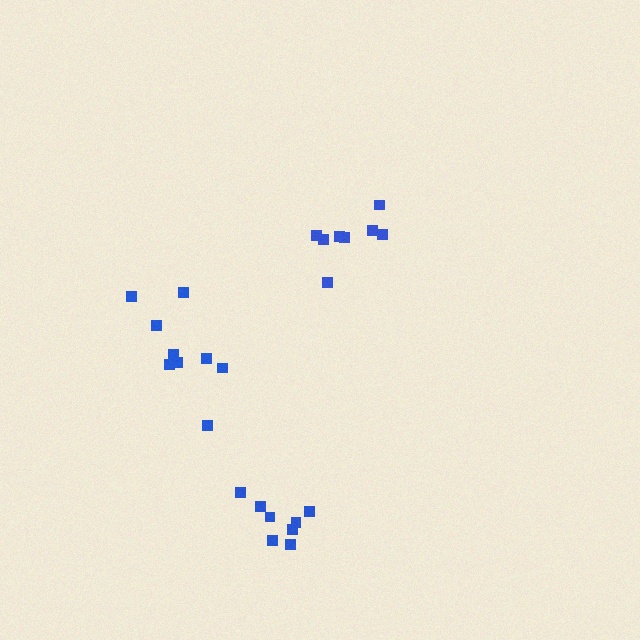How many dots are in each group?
Group 1: 9 dots, Group 2: 8 dots, Group 3: 8 dots (25 total).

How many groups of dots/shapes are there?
There are 3 groups.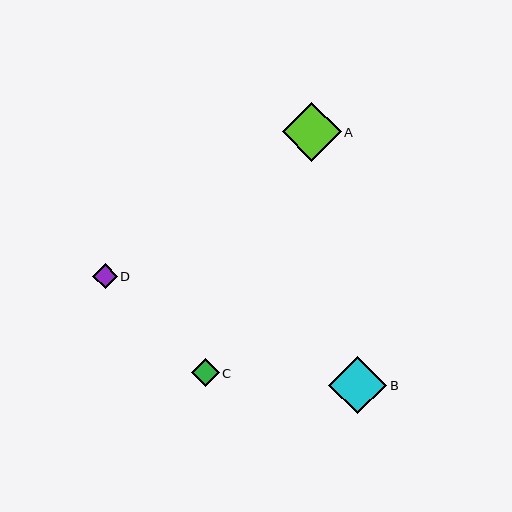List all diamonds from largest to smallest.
From largest to smallest: A, B, C, D.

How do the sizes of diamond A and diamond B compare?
Diamond A and diamond B are approximately the same size.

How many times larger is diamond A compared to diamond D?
Diamond A is approximately 2.4 times the size of diamond D.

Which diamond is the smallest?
Diamond D is the smallest with a size of approximately 25 pixels.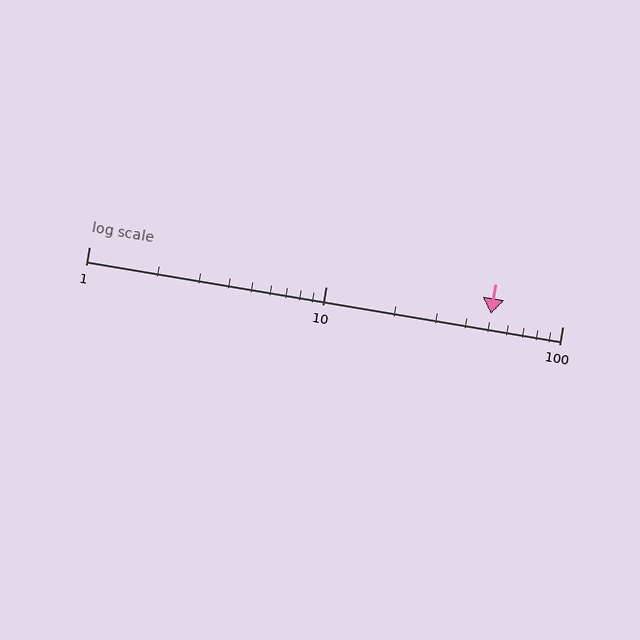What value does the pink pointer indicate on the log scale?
The pointer indicates approximately 50.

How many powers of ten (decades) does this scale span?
The scale spans 2 decades, from 1 to 100.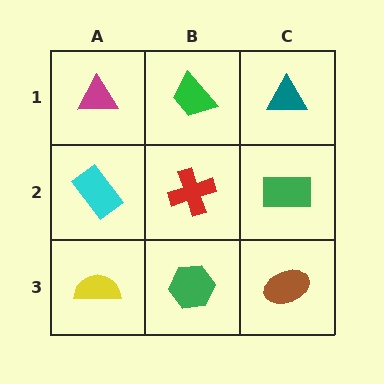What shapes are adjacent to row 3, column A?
A cyan rectangle (row 2, column A), a green hexagon (row 3, column B).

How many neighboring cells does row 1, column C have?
2.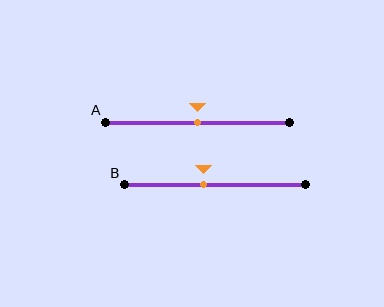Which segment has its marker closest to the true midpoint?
Segment A has its marker closest to the true midpoint.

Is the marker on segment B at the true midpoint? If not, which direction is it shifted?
No, the marker on segment B is shifted to the left by about 6% of the segment length.